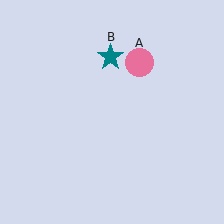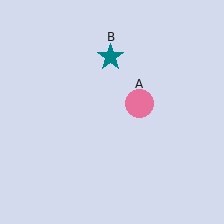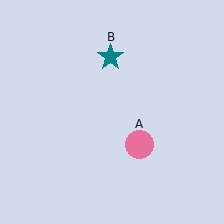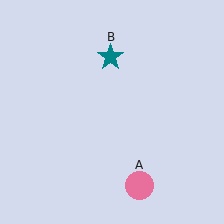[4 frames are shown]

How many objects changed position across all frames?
1 object changed position: pink circle (object A).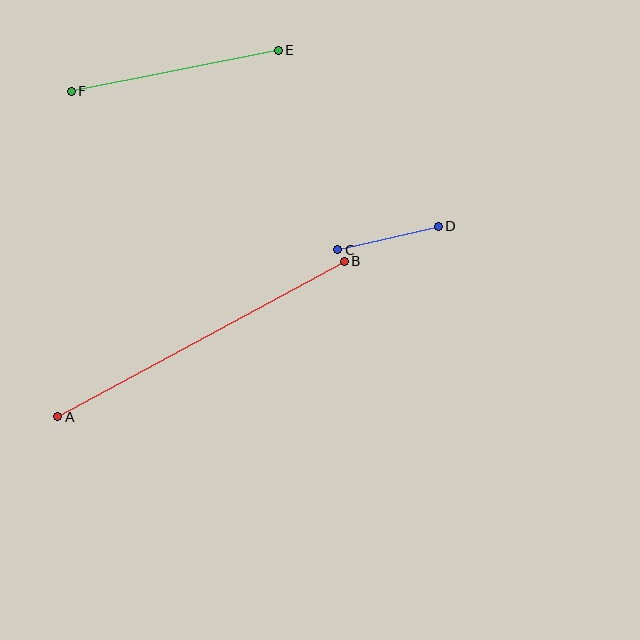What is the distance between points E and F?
The distance is approximately 211 pixels.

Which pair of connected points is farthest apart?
Points A and B are farthest apart.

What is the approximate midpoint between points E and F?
The midpoint is at approximately (175, 71) pixels.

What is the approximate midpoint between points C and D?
The midpoint is at approximately (388, 238) pixels.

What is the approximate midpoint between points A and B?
The midpoint is at approximately (201, 339) pixels.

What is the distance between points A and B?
The distance is approximately 325 pixels.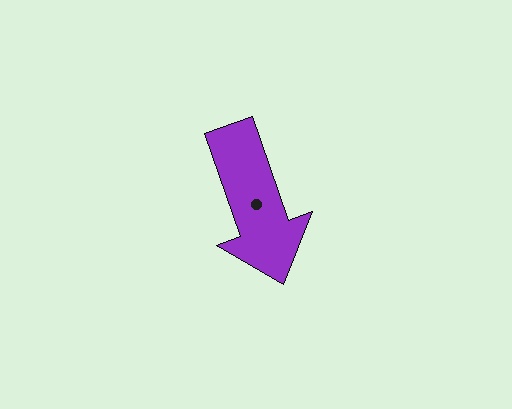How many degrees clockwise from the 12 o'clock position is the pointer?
Approximately 161 degrees.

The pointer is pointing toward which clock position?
Roughly 5 o'clock.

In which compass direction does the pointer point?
South.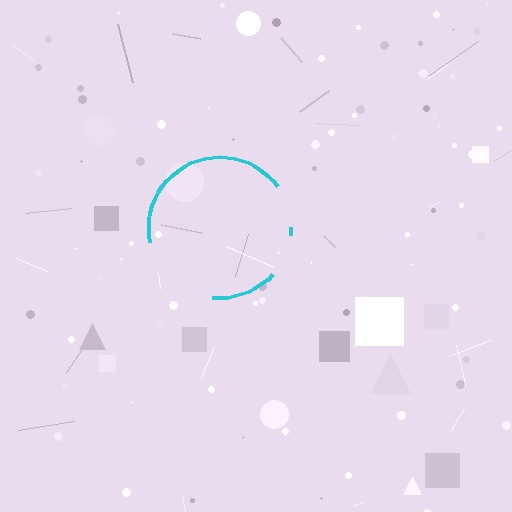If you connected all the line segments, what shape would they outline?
They would outline a circle.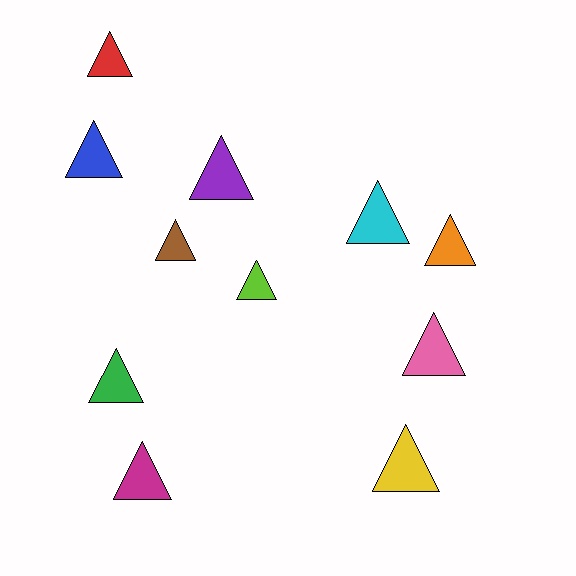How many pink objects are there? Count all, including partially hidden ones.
There is 1 pink object.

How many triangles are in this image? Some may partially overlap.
There are 11 triangles.